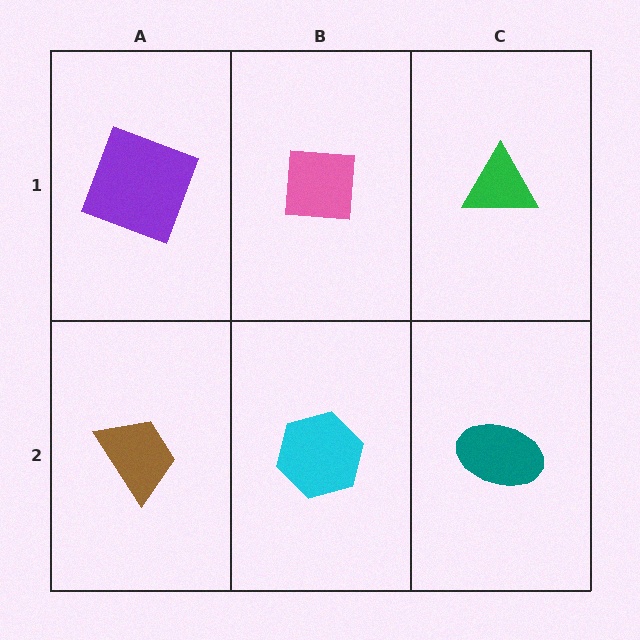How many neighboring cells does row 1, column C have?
2.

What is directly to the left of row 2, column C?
A cyan hexagon.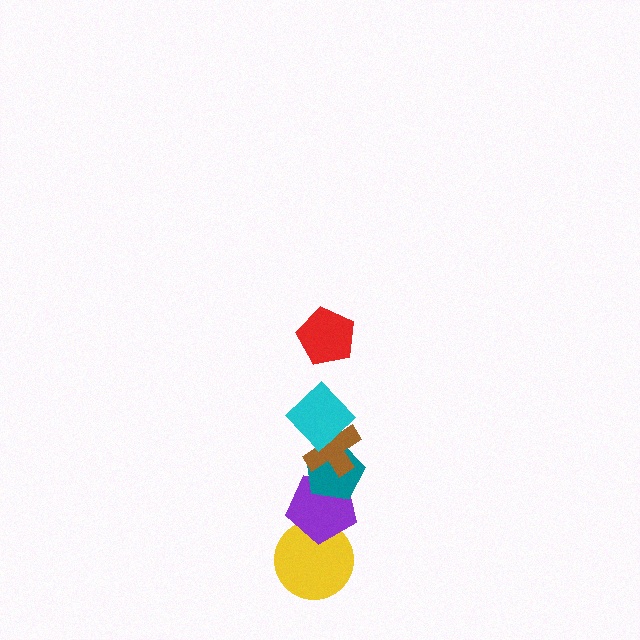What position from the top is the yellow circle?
The yellow circle is 6th from the top.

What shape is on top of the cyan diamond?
The red pentagon is on top of the cyan diamond.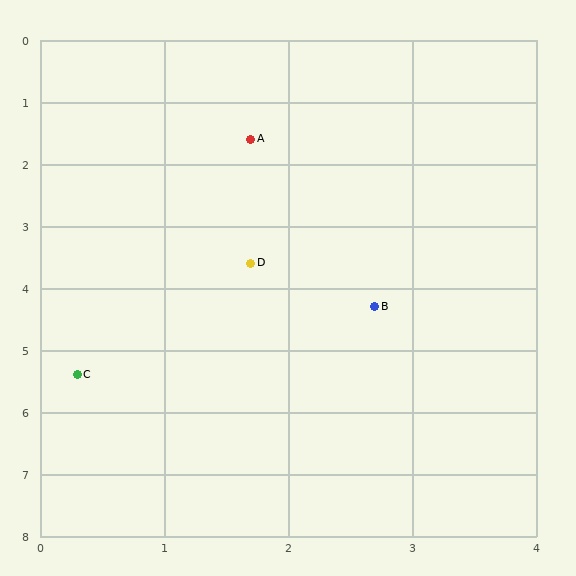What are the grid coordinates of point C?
Point C is at approximately (0.3, 5.4).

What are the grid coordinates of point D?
Point D is at approximately (1.7, 3.6).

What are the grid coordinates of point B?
Point B is at approximately (2.7, 4.3).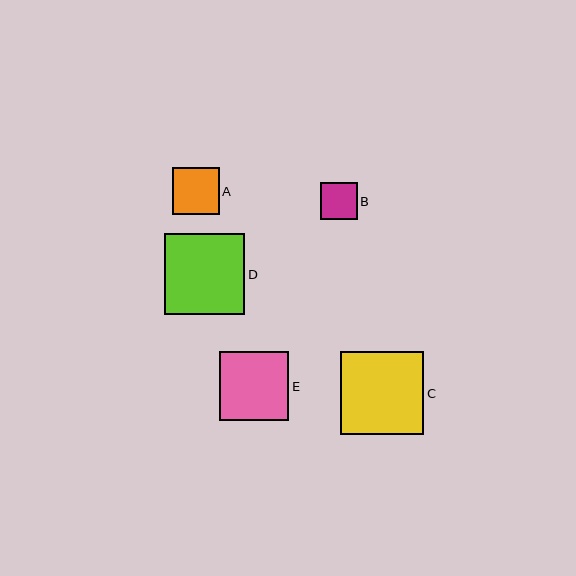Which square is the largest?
Square C is the largest with a size of approximately 83 pixels.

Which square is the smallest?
Square B is the smallest with a size of approximately 36 pixels.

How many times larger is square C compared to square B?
Square C is approximately 2.3 times the size of square B.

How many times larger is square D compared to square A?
Square D is approximately 1.7 times the size of square A.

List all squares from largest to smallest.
From largest to smallest: C, D, E, A, B.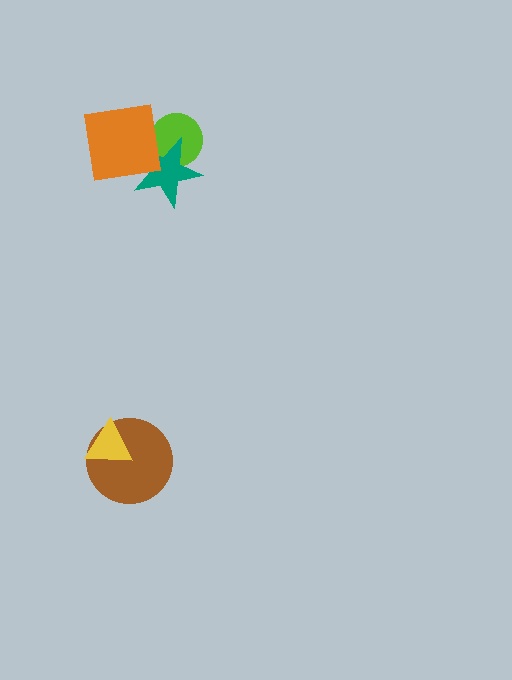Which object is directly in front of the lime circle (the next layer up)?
The teal star is directly in front of the lime circle.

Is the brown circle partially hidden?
Yes, it is partially covered by another shape.